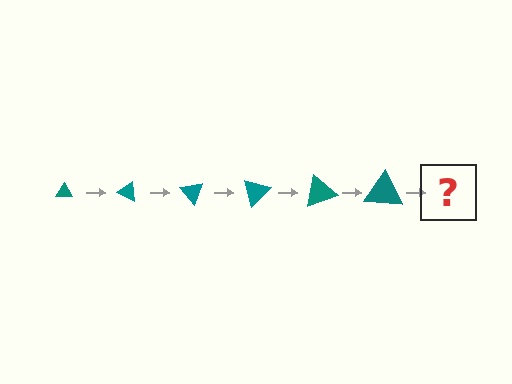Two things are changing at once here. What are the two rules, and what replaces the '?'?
The two rules are that the triangle grows larger each step and it rotates 25 degrees each step. The '?' should be a triangle, larger than the previous one and rotated 150 degrees from the start.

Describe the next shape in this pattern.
It should be a triangle, larger than the previous one and rotated 150 degrees from the start.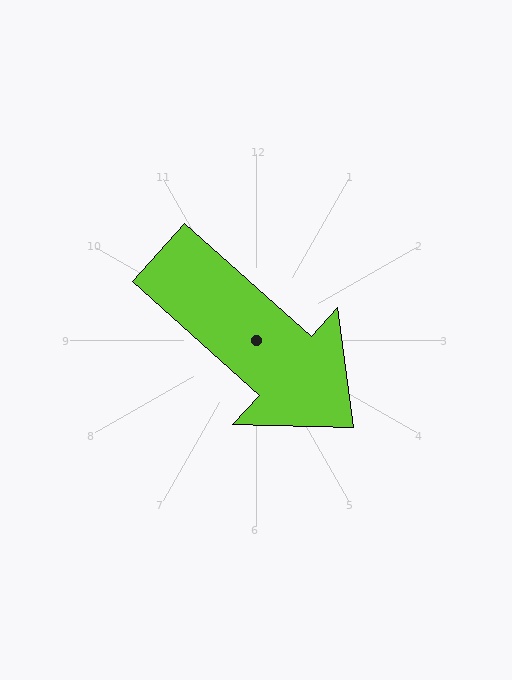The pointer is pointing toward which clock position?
Roughly 4 o'clock.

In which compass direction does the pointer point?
Southeast.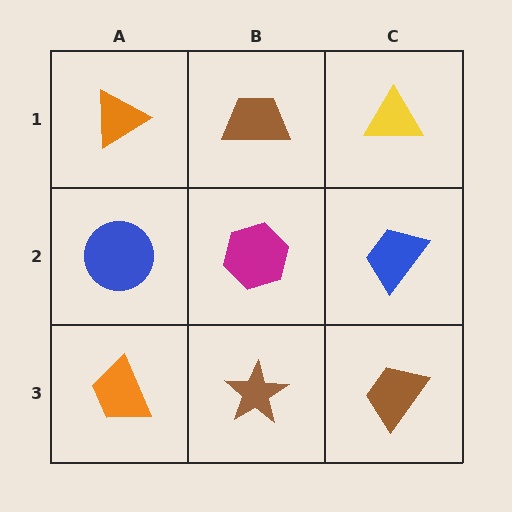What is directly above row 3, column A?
A blue circle.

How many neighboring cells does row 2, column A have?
3.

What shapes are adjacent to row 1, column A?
A blue circle (row 2, column A), a brown trapezoid (row 1, column B).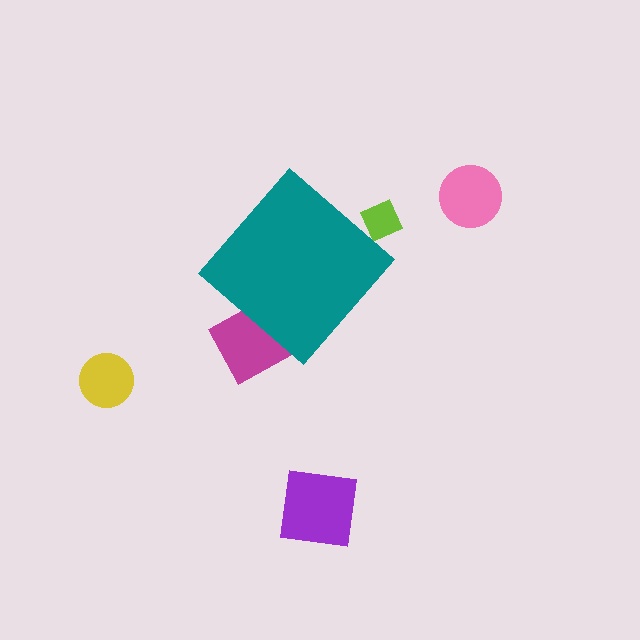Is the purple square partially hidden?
No, the purple square is fully visible.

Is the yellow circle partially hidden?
No, the yellow circle is fully visible.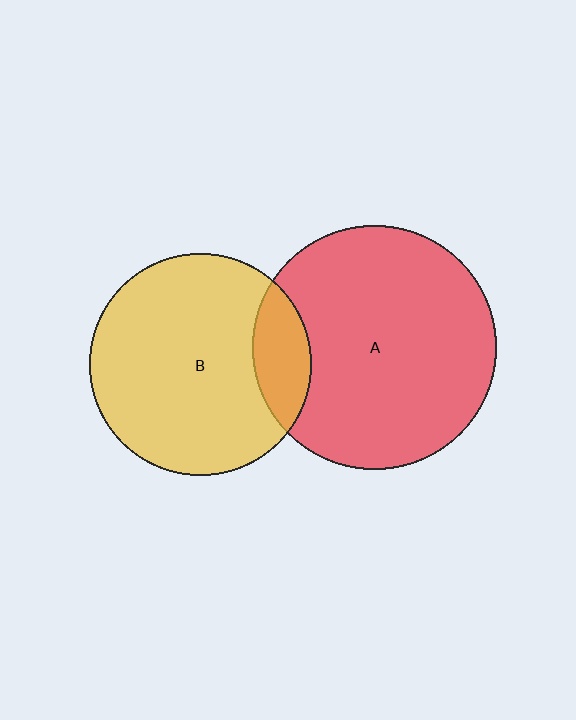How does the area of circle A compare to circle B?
Approximately 1.2 times.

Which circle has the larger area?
Circle A (red).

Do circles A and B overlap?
Yes.